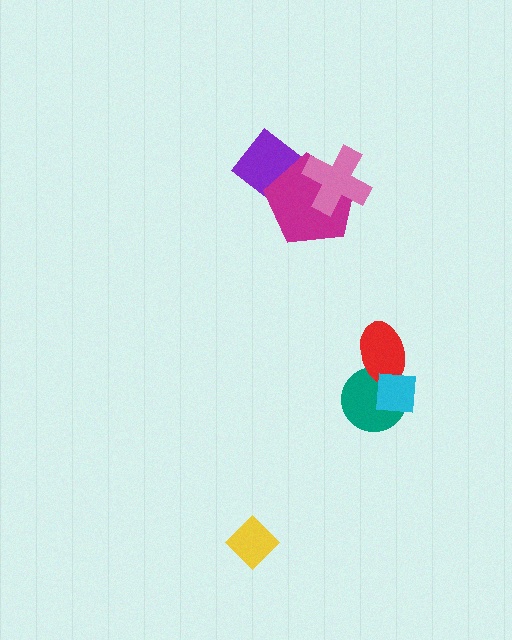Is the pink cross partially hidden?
No, no other shape covers it.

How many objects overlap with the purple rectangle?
2 objects overlap with the purple rectangle.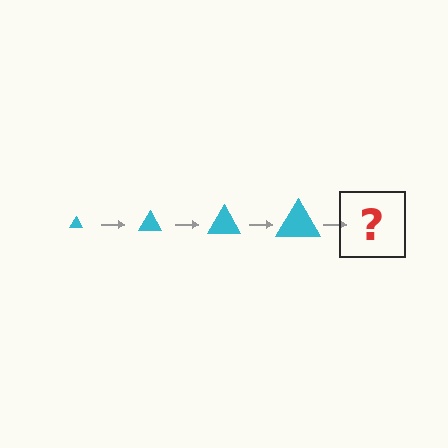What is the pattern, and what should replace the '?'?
The pattern is that the triangle gets progressively larger each step. The '?' should be a cyan triangle, larger than the previous one.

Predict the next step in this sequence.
The next step is a cyan triangle, larger than the previous one.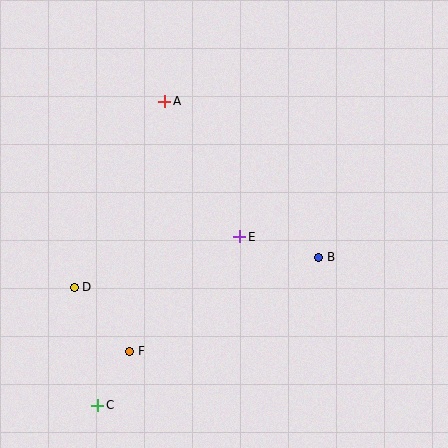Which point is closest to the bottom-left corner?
Point C is closest to the bottom-left corner.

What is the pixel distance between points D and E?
The distance between D and E is 173 pixels.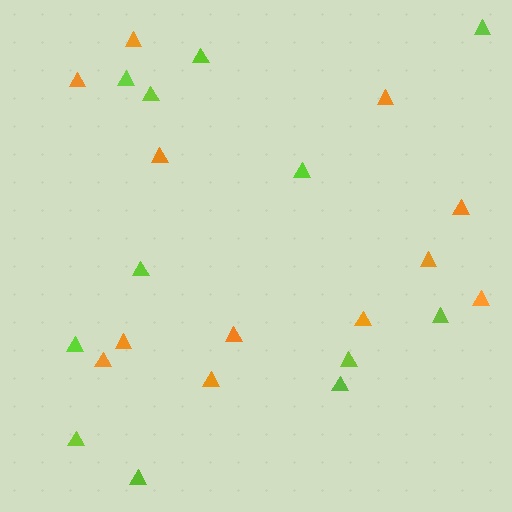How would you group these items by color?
There are 2 groups: one group of lime triangles (12) and one group of orange triangles (12).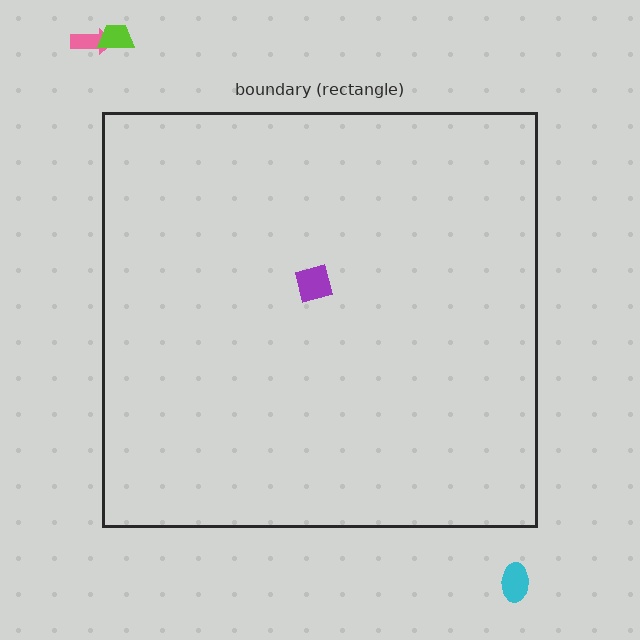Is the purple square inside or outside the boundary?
Inside.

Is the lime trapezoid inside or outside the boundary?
Outside.